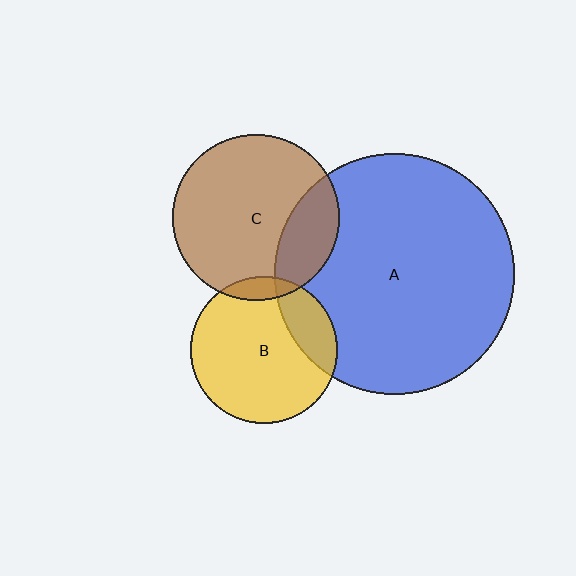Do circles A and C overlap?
Yes.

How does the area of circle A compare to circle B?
Approximately 2.7 times.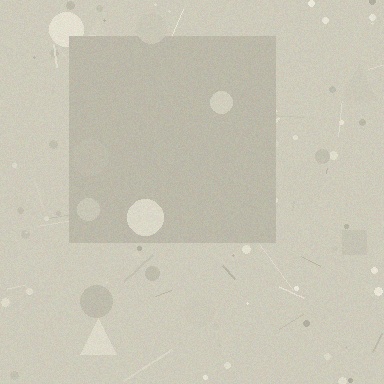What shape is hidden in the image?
A square is hidden in the image.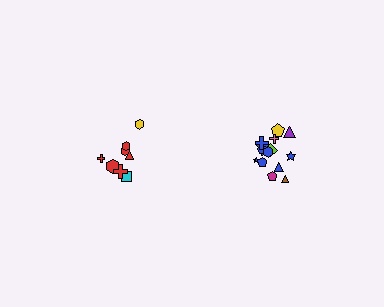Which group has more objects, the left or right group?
The right group.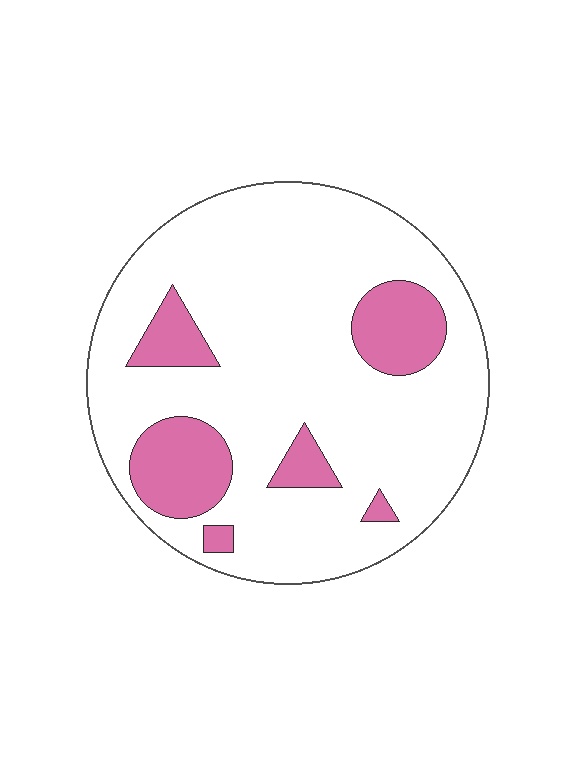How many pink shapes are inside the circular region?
6.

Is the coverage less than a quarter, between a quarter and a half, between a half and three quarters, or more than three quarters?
Less than a quarter.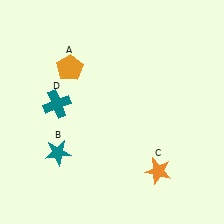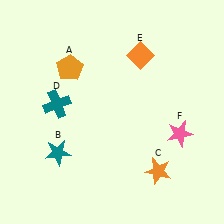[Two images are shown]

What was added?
An orange diamond (E), a pink star (F) were added in Image 2.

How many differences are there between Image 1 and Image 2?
There are 2 differences between the two images.